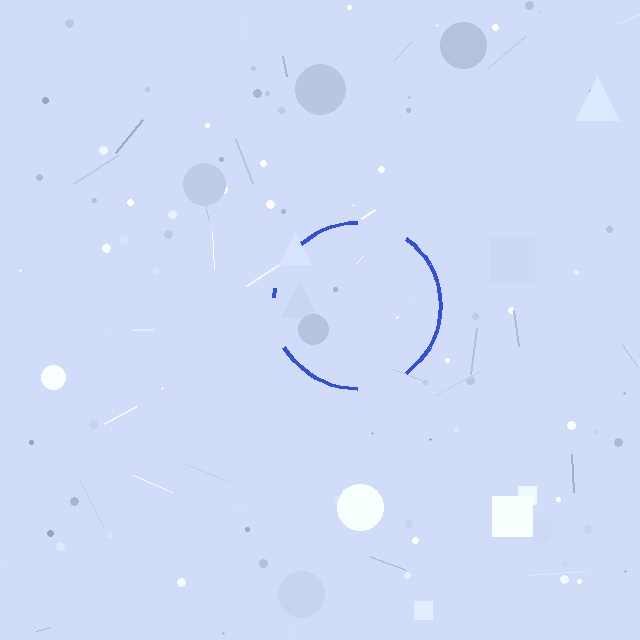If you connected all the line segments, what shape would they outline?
They would outline a circle.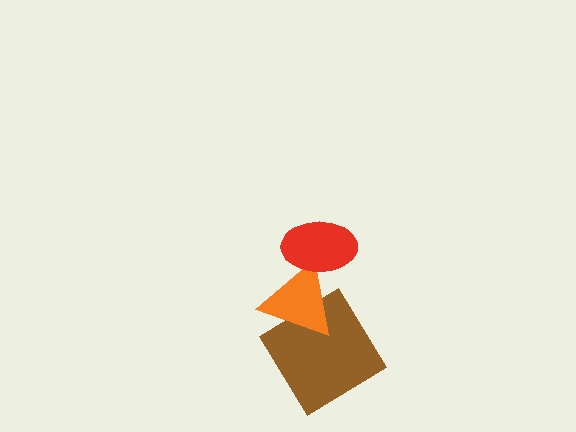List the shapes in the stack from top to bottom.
From top to bottom: the red ellipse, the orange triangle, the brown diamond.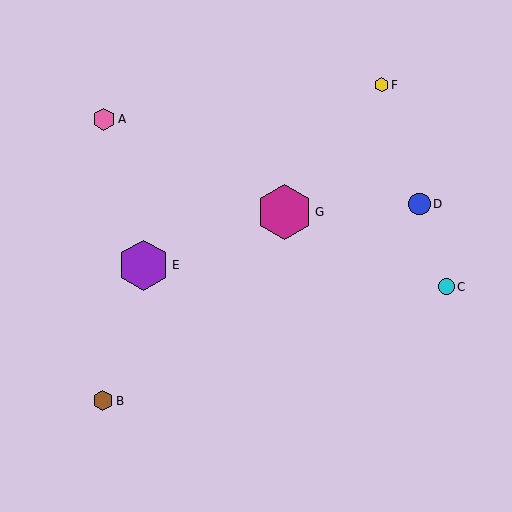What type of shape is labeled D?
Shape D is a blue circle.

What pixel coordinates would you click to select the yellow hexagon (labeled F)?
Click at (381, 85) to select the yellow hexagon F.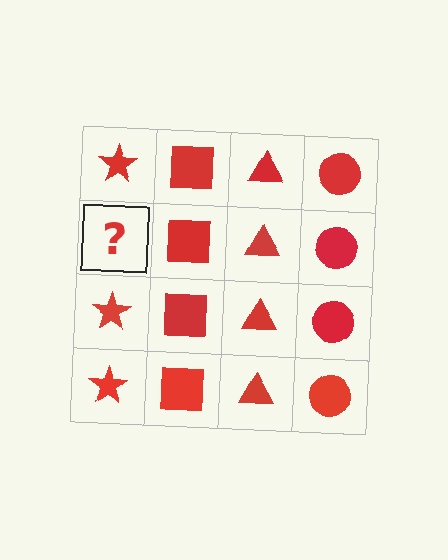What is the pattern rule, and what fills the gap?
The rule is that each column has a consistent shape. The gap should be filled with a red star.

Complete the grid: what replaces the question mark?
The question mark should be replaced with a red star.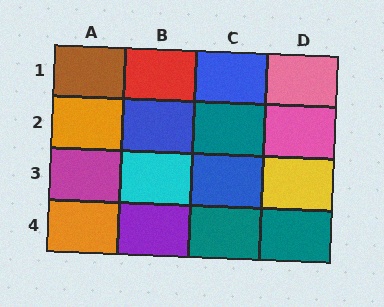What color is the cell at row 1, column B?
Red.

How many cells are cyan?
1 cell is cyan.